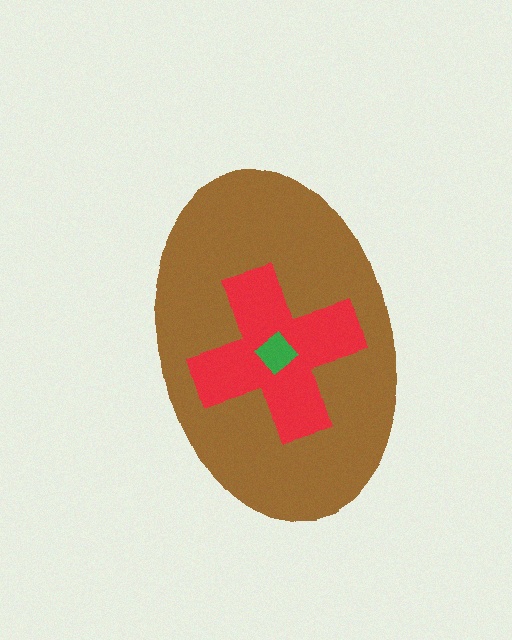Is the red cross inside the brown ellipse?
Yes.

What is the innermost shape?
The green diamond.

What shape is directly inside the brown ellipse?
The red cross.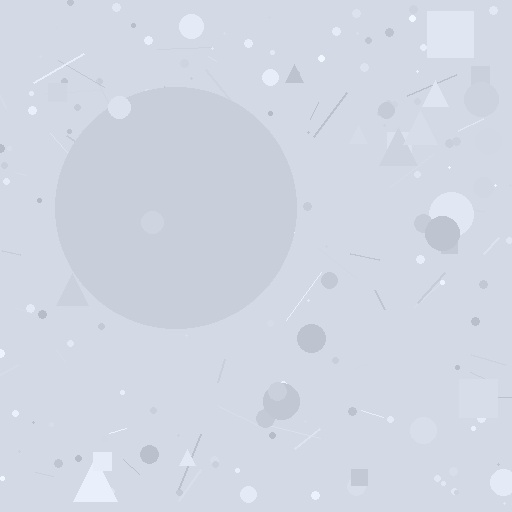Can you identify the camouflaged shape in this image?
The camouflaged shape is a circle.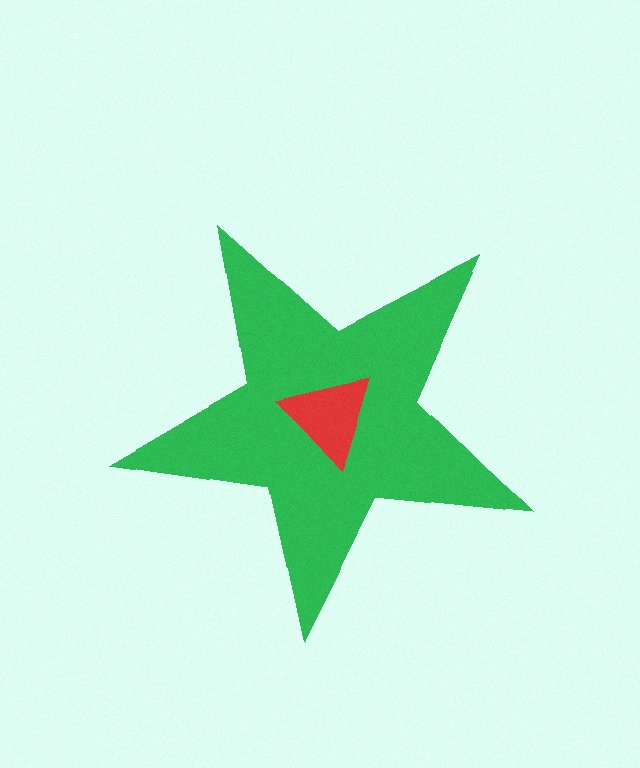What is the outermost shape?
The green star.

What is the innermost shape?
The red triangle.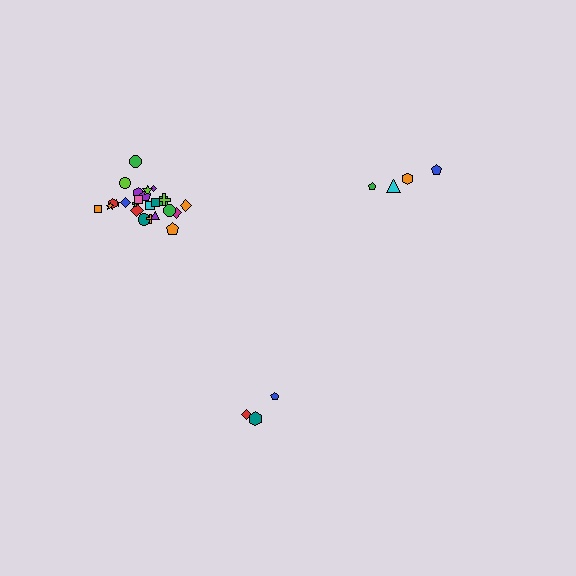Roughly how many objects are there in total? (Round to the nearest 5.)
Roughly 30 objects in total.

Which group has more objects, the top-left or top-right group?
The top-left group.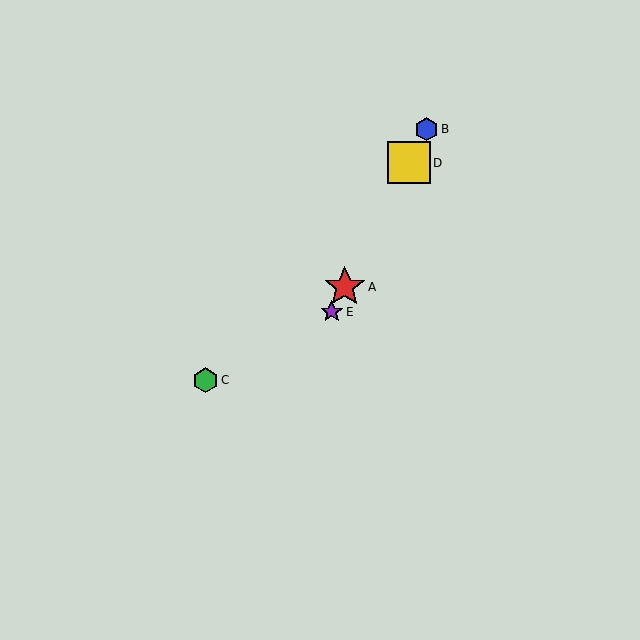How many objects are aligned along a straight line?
4 objects (A, B, D, E) are aligned along a straight line.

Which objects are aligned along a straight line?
Objects A, B, D, E are aligned along a straight line.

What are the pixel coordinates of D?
Object D is at (409, 163).